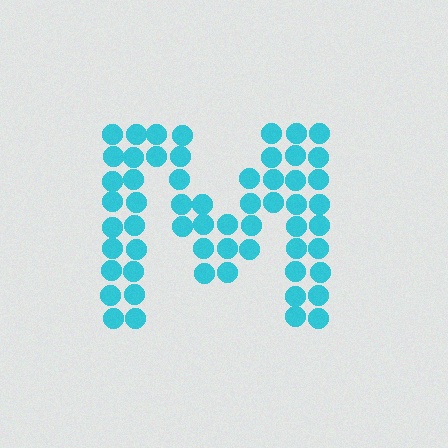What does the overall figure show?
The overall figure shows the letter M.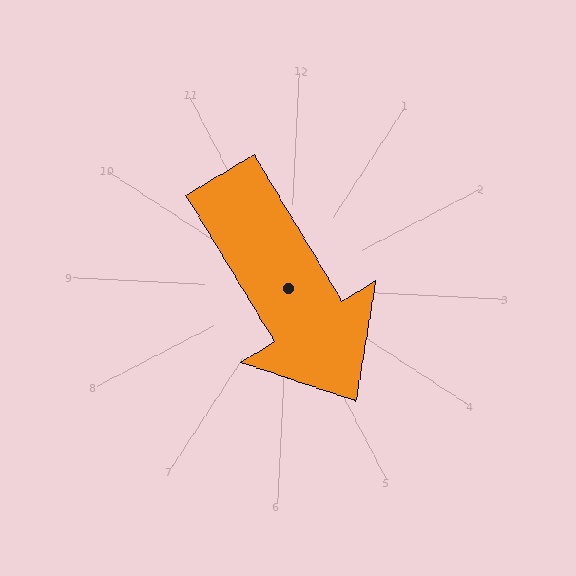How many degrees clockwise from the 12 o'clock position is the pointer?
Approximately 146 degrees.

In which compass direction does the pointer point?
Southeast.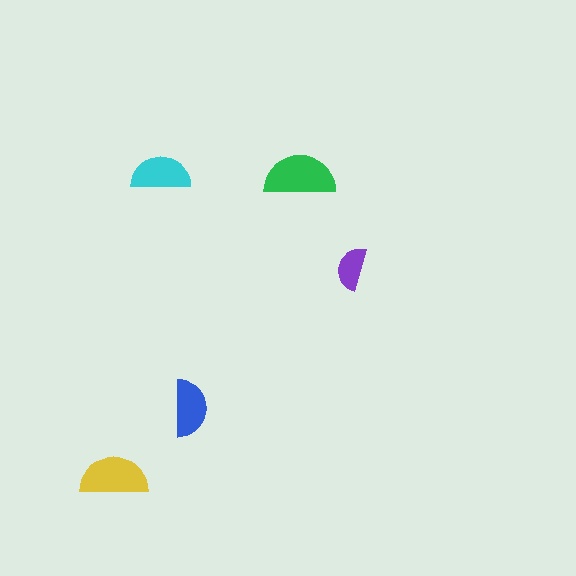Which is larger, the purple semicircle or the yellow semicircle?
The yellow one.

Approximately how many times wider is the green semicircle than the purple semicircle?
About 1.5 times wider.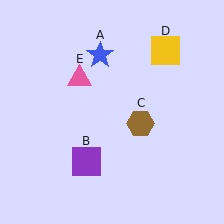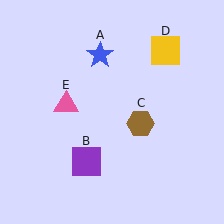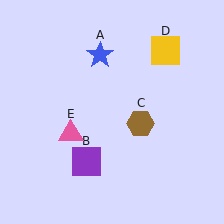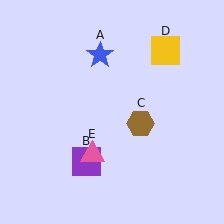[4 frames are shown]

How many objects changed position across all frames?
1 object changed position: pink triangle (object E).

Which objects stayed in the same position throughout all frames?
Blue star (object A) and purple square (object B) and brown hexagon (object C) and yellow square (object D) remained stationary.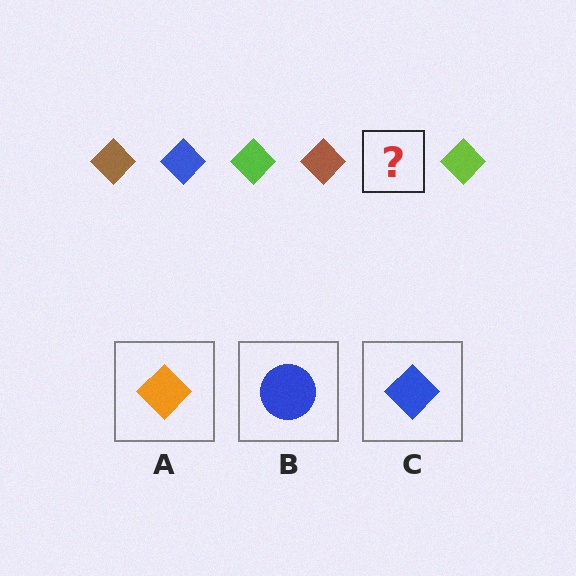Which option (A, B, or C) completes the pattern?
C.